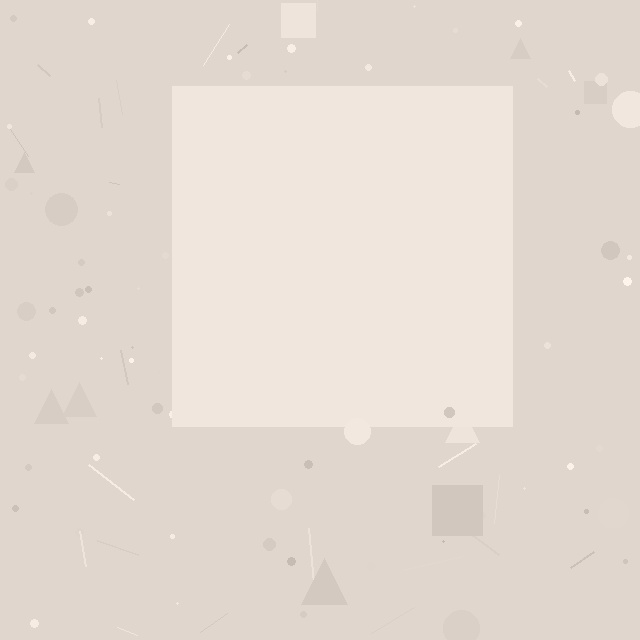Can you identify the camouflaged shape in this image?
The camouflaged shape is a square.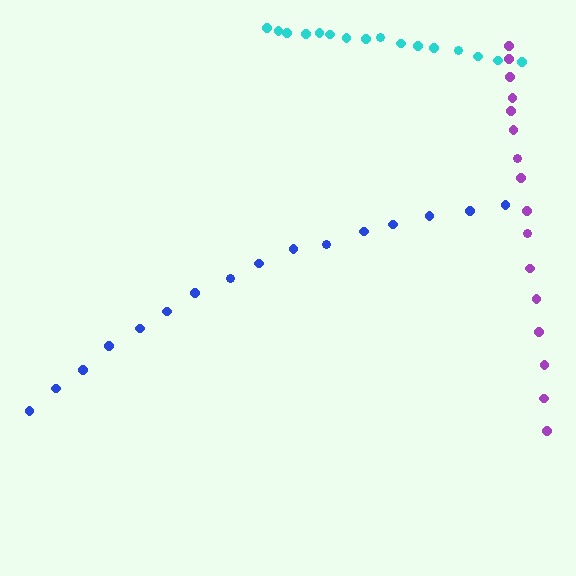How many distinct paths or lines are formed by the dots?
There are 3 distinct paths.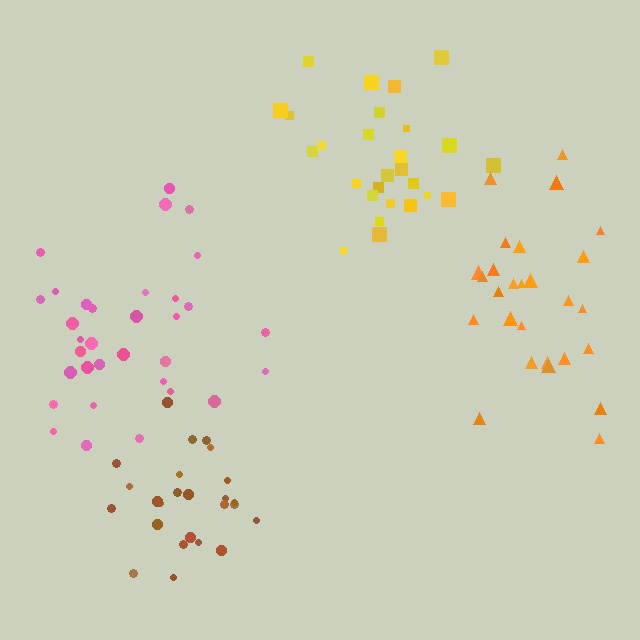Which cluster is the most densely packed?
Brown.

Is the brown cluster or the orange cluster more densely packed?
Brown.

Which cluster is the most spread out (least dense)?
Orange.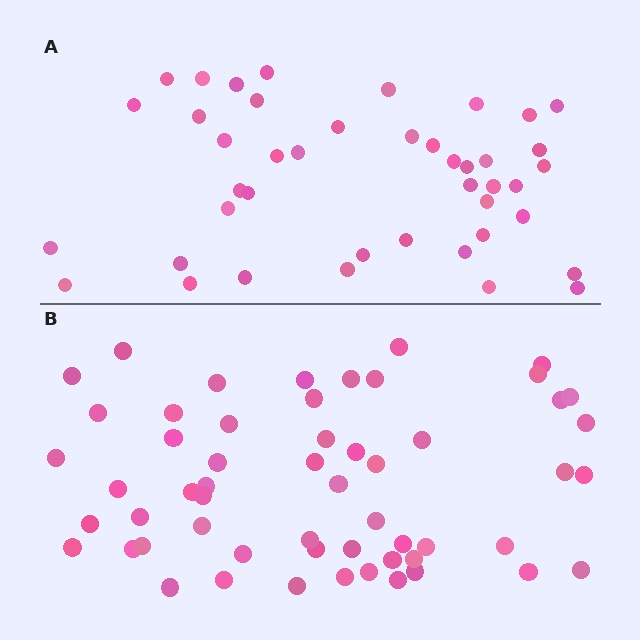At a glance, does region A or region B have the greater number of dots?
Region B (the bottom region) has more dots.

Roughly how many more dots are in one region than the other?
Region B has approximately 15 more dots than region A.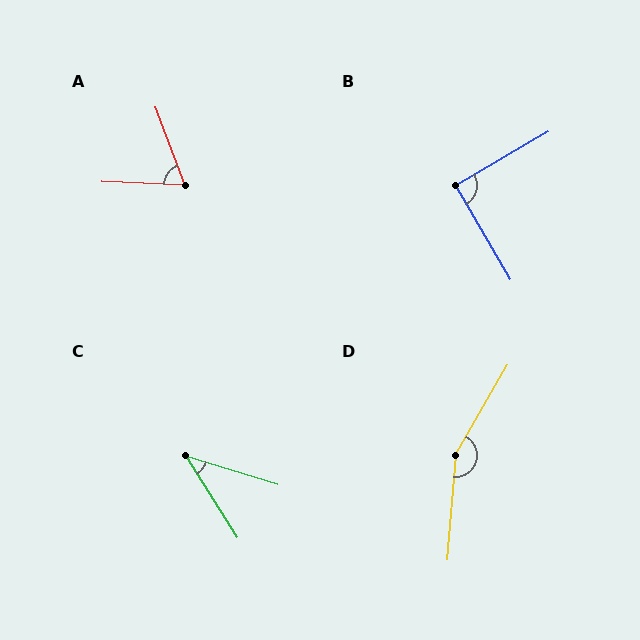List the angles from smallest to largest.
C (41°), A (67°), B (90°), D (155°).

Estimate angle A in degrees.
Approximately 67 degrees.